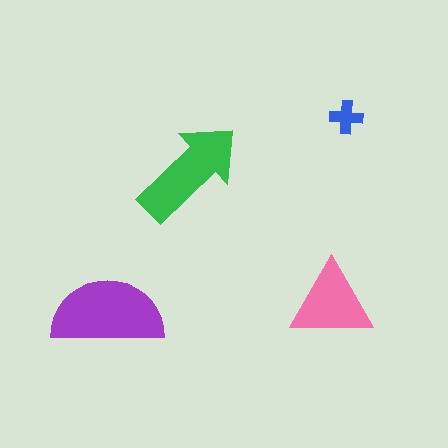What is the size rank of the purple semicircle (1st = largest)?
1st.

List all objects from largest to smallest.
The purple semicircle, the green arrow, the pink triangle, the blue cross.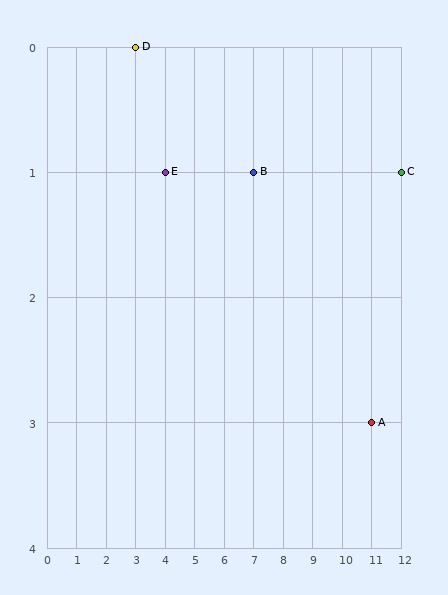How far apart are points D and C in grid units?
Points D and C are 9 columns and 1 row apart (about 9.1 grid units diagonally).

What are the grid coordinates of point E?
Point E is at grid coordinates (4, 1).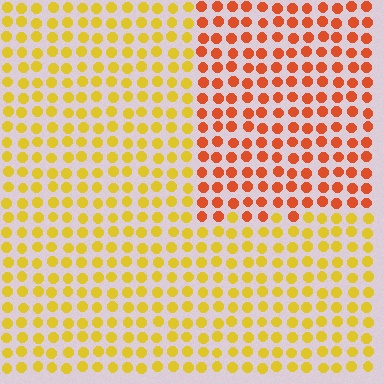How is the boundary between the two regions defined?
The boundary is defined purely by a slight shift in hue (about 39 degrees). Spacing, size, and orientation are identical on both sides.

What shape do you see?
I see a rectangle.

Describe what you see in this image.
The image is filled with small yellow elements in a uniform arrangement. A rectangle-shaped region is visible where the elements are tinted to a slightly different hue, forming a subtle color boundary.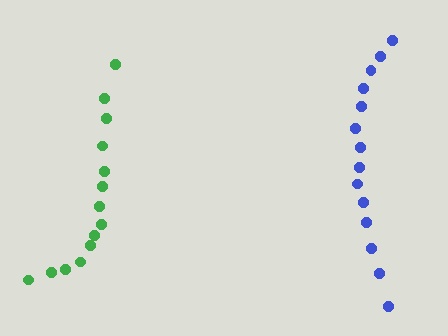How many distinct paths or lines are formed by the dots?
There are 2 distinct paths.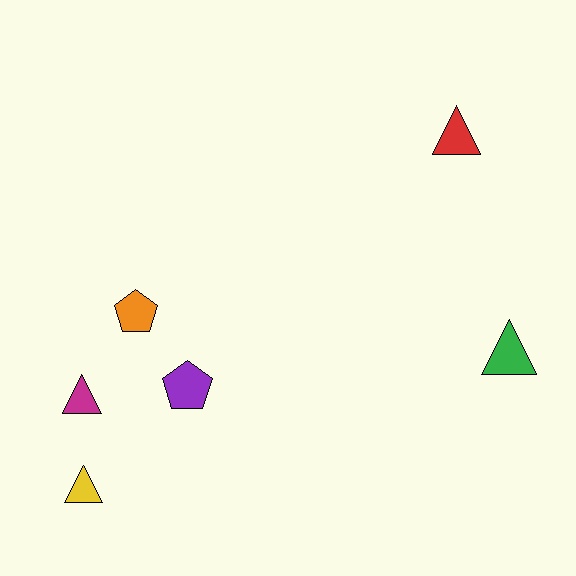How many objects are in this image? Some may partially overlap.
There are 6 objects.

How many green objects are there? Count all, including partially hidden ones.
There is 1 green object.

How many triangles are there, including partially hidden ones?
There are 4 triangles.